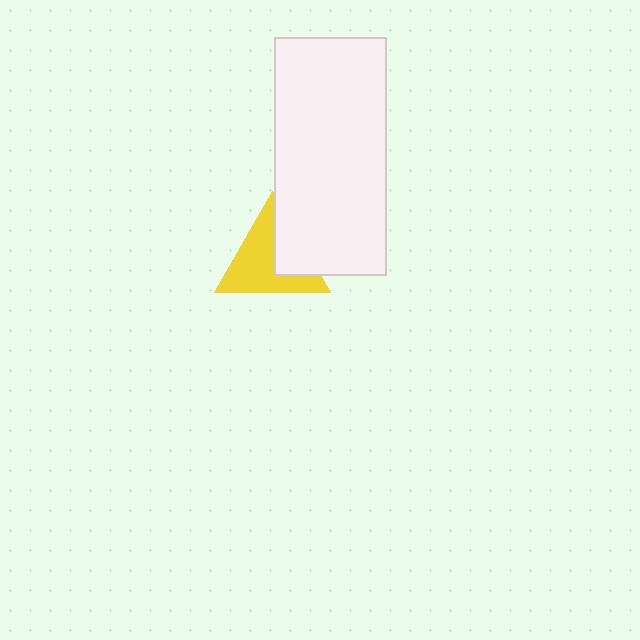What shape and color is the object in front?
The object in front is a white rectangle.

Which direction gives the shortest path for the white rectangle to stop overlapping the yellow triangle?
Moving right gives the shortest separation.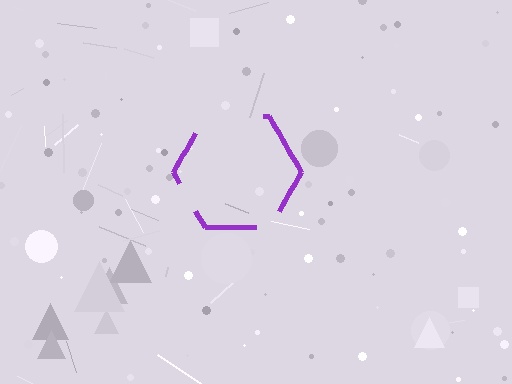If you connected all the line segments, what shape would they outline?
They would outline a hexagon.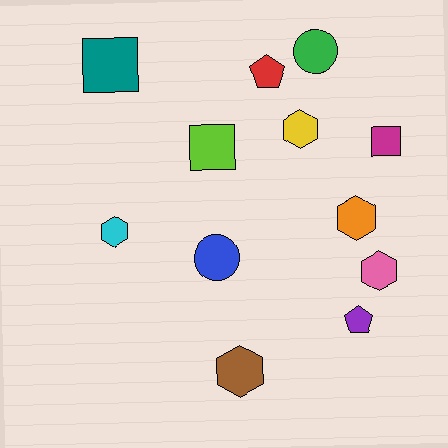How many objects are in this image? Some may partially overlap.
There are 12 objects.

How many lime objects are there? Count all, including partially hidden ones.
There is 1 lime object.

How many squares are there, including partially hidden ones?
There are 3 squares.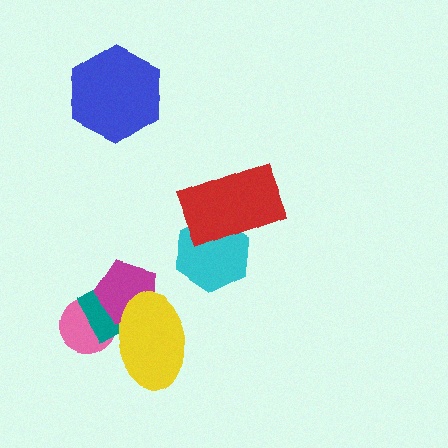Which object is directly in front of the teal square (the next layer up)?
The magenta pentagon is directly in front of the teal square.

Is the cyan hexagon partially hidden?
Yes, it is partially covered by another shape.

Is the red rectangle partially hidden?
No, no other shape covers it.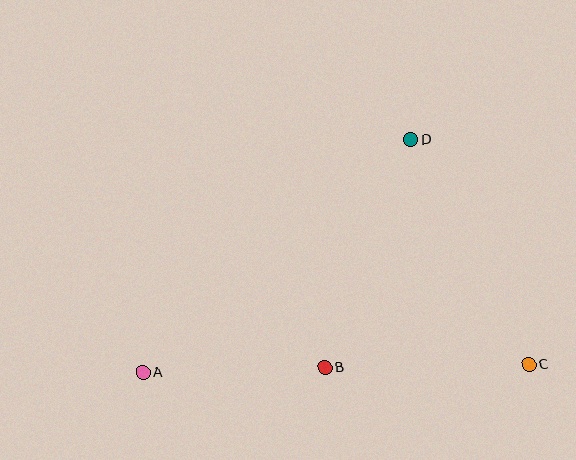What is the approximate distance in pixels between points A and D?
The distance between A and D is approximately 355 pixels.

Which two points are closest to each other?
Points A and B are closest to each other.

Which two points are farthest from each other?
Points A and C are farthest from each other.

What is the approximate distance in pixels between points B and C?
The distance between B and C is approximately 204 pixels.